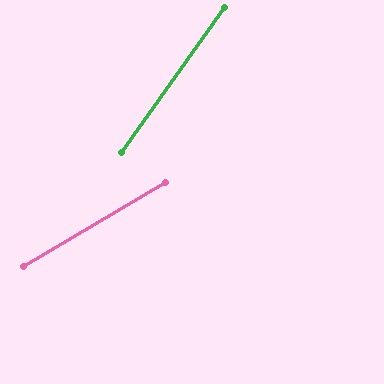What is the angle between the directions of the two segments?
Approximately 24 degrees.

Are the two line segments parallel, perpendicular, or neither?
Neither parallel nor perpendicular — they differ by about 24°.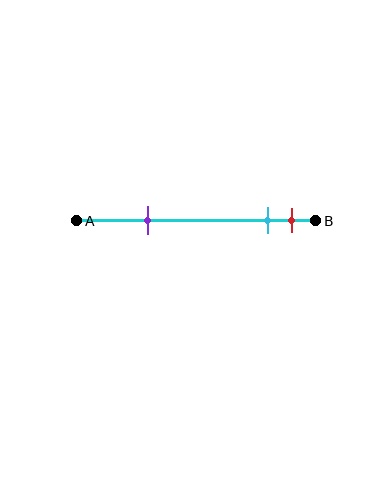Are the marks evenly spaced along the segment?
No, the marks are not evenly spaced.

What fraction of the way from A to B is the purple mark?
The purple mark is approximately 30% (0.3) of the way from A to B.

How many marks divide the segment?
There are 3 marks dividing the segment.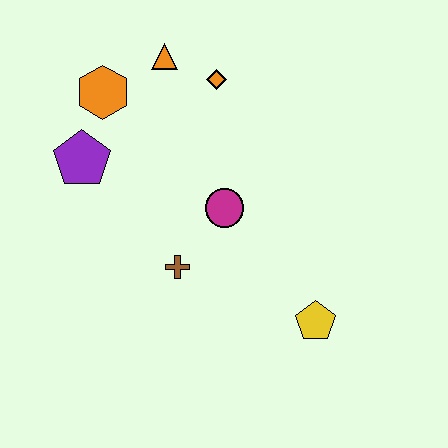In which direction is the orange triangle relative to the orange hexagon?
The orange triangle is to the right of the orange hexagon.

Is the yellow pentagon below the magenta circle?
Yes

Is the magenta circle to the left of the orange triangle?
No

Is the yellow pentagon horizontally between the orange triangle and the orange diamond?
No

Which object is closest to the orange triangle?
The orange diamond is closest to the orange triangle.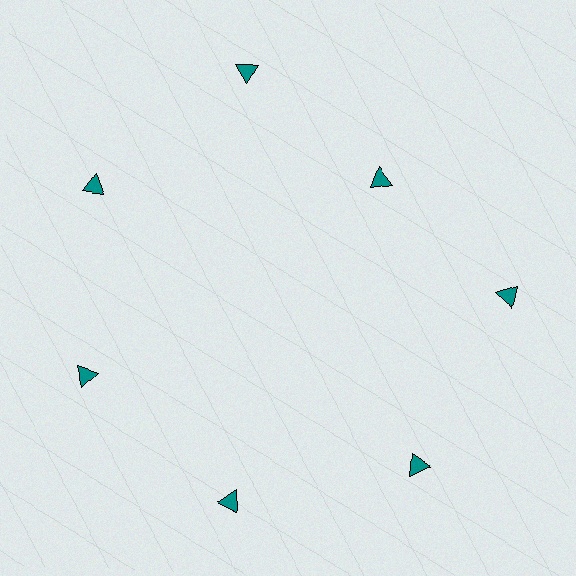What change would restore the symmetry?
The symmetry would be restored by moving it outward, back onto the ring so that all 7 triangles sit at equal angles and equal distance from the center.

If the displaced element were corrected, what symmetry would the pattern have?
It would have 7-fold rotational symmetry — the pattern would map onto itself every 51 degrees.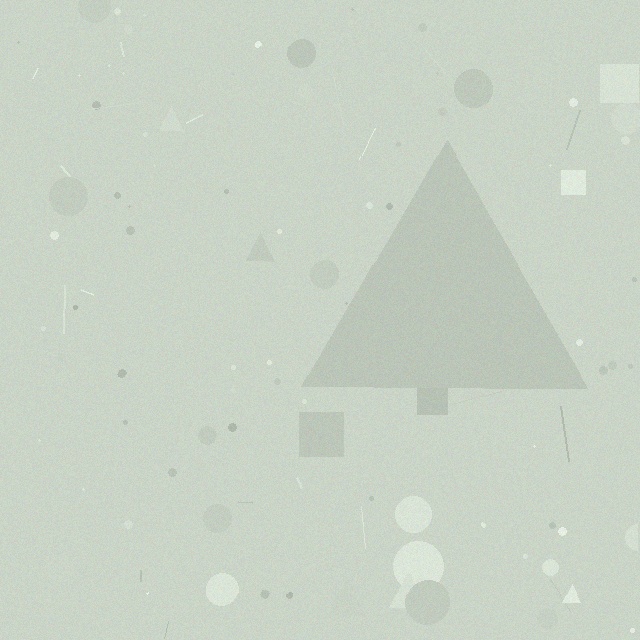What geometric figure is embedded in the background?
A triangle is embedded in the background.